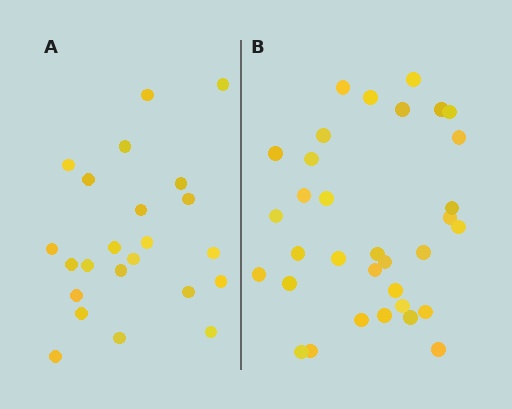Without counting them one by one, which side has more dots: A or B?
Region B (the right region) has more dots.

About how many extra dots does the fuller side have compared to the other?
Region B has roughly 10 or so more dots than region A.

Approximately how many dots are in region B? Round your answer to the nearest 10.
About 30 dots. (The exact count is 33, which rounds to 30.)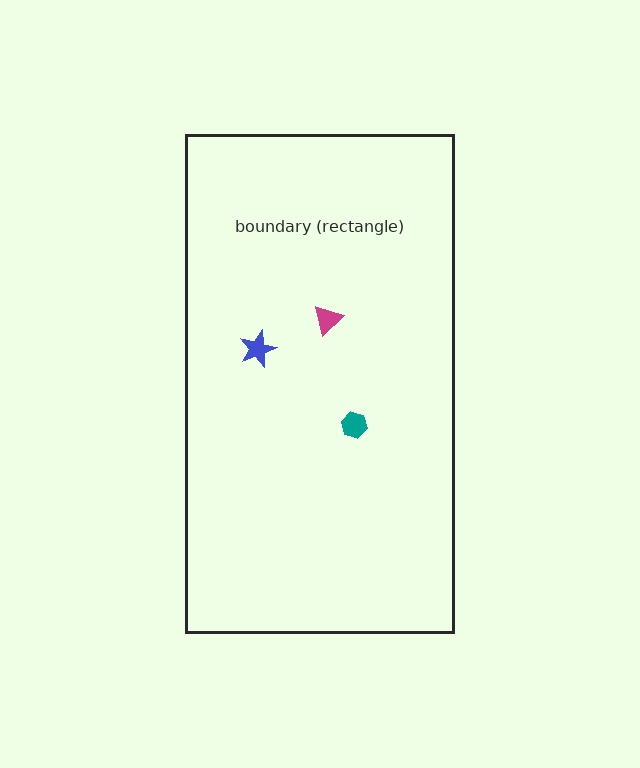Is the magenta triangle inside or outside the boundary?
Inside.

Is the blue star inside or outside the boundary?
Inside.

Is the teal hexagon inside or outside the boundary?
Inside.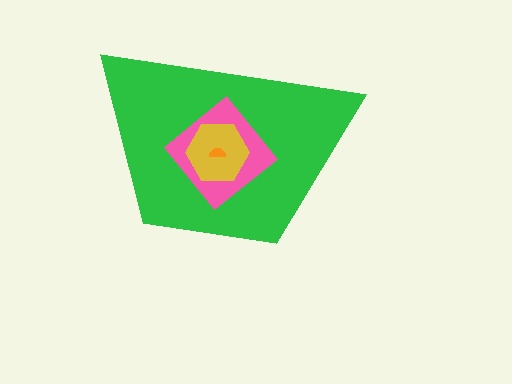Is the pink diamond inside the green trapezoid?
Yes.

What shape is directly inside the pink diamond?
The yellow hexagon.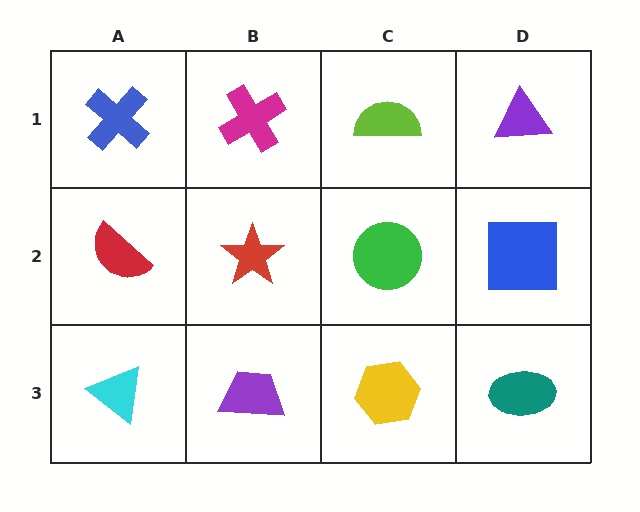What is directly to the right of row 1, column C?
A purple triangle.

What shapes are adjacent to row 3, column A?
A red semicircle (row 2, column A), a purple trapezoid (row 3, column B).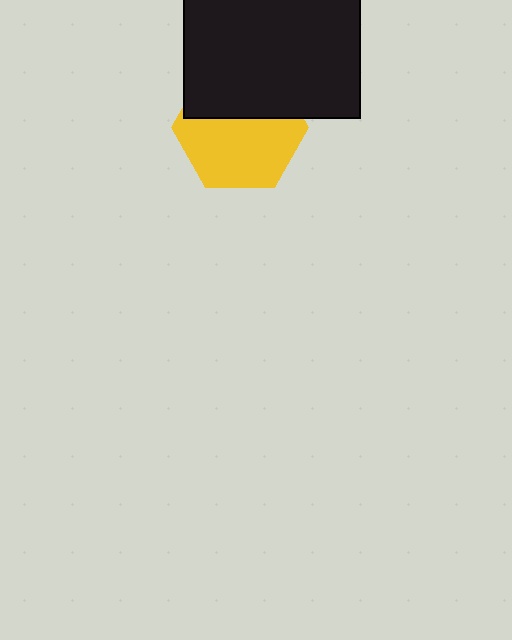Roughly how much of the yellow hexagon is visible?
About half of it is visible (roughly 59%).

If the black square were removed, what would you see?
You would see the complete yellow hexagon.